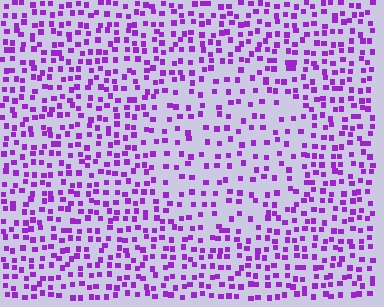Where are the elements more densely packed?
The elements are more densely packed outside the circle boundary.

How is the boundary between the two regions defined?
The boundary is defined by a change in element density (approximately 1.7x ratio). All elements are the same color, size, and shape.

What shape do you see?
I see a circle.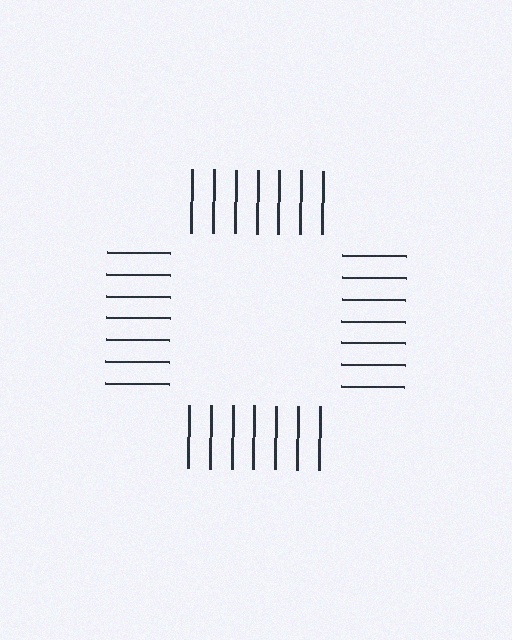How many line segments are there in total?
28 — 7 along each of the 4 edges.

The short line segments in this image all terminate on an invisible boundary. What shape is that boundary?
An illusory square — the line segments terminate on its edges but no continuous stroke is drawn.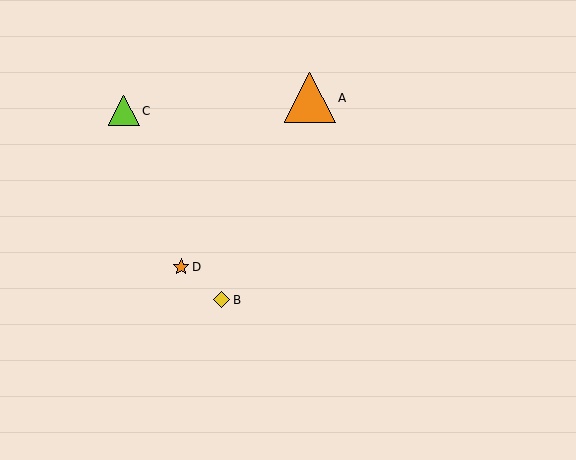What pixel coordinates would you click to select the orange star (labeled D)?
Click at (181, 267) to select the orange star D.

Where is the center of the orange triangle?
The center of the orange triangle is at (310, 98).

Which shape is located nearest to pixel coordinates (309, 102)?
The orange triangle (labeled A) at (310, 98) is nearest to that location.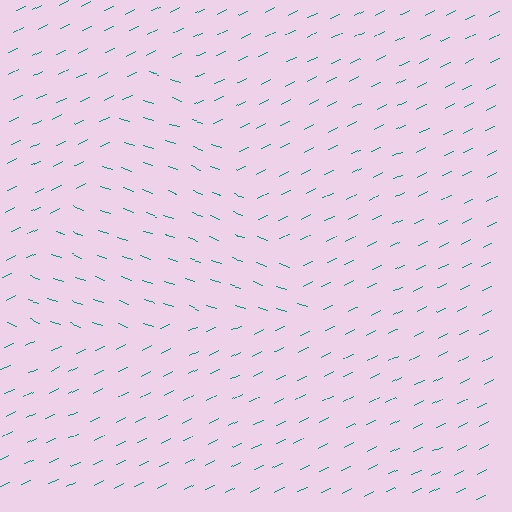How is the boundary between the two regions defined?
The boundary is defined purely by a change in line orientation (approximately 45 degrees difference). All lines are the same color and thickness.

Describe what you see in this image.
The image is filled with small teal line segments. A triangle region in the image has lines oriented differently from the surrounding lines, creating a visible texture boundary.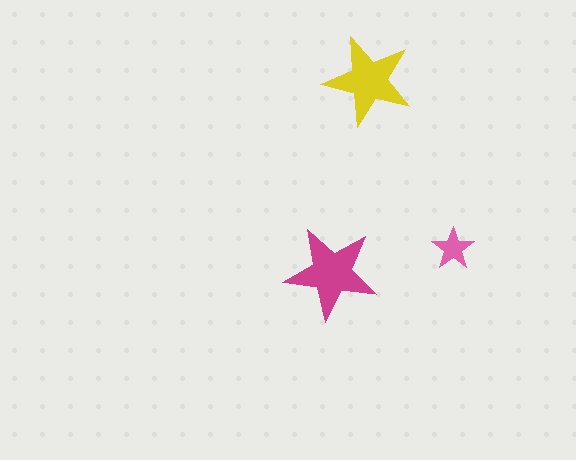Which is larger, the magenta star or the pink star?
The magenta one.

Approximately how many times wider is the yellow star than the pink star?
About 2 times wider.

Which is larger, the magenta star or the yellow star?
The magenta one.